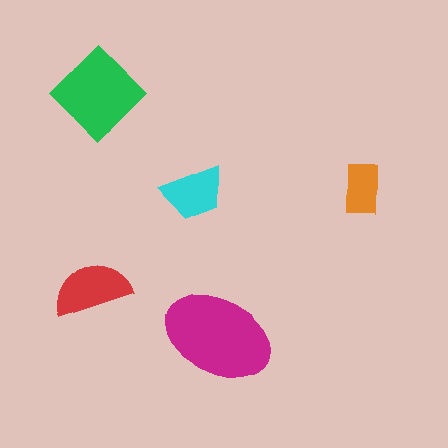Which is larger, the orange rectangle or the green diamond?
The green diamond.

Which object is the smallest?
The orange rectangle.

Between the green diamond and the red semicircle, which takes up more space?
The green diamond.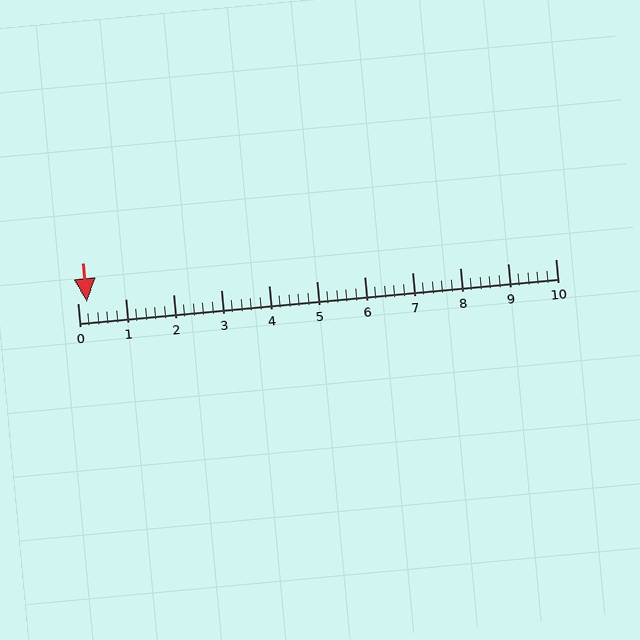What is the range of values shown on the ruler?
The ruler shows values from 0 to 10.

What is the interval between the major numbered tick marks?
The major tick marks are spaced 1 units apart.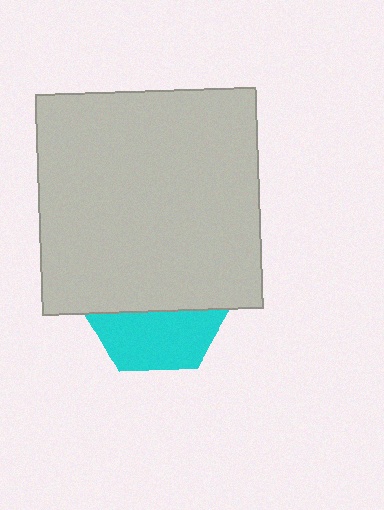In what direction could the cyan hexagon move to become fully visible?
The cyan hexagon could move down. That would shift it out from behind the light gray square entirely.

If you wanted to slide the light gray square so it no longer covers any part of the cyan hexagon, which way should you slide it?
Slide it up — that is the most direct way to separate the two shapes.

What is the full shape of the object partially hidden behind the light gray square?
The partially hidden object is a cyan hexagon.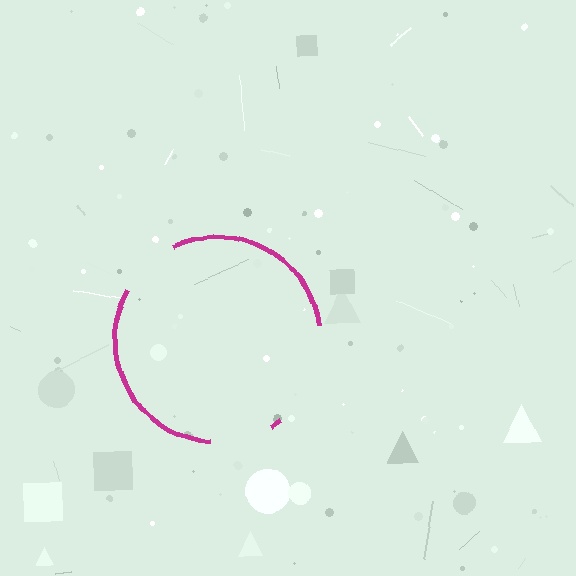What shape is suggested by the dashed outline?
The dashed outline suggests a circle.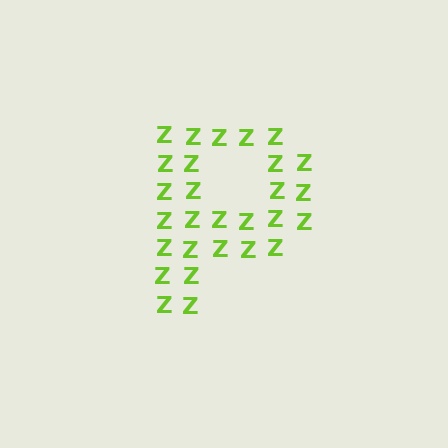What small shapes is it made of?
It is made of small letter Z's.